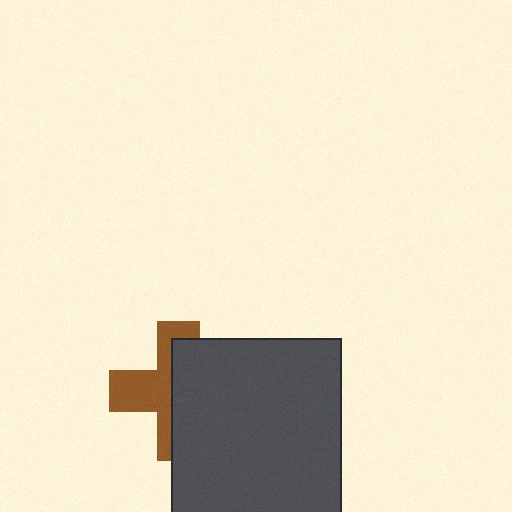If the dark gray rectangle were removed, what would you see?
You would see the complete brown cross.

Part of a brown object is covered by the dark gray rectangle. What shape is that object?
It is a cross.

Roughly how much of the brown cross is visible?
A small part of it is visible (roughly 45%).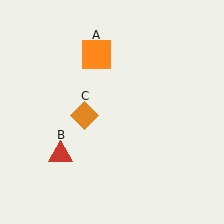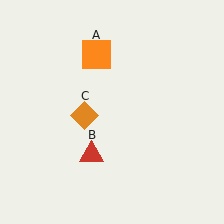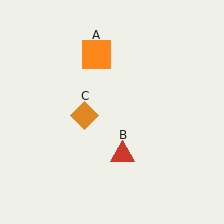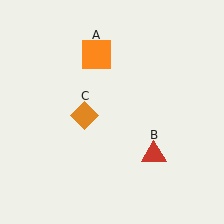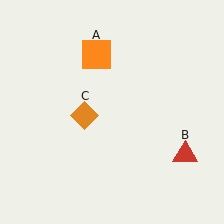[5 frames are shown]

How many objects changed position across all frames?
1 object changed position: red triangle (object B).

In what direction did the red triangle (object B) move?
The red triangle (object B) moved right.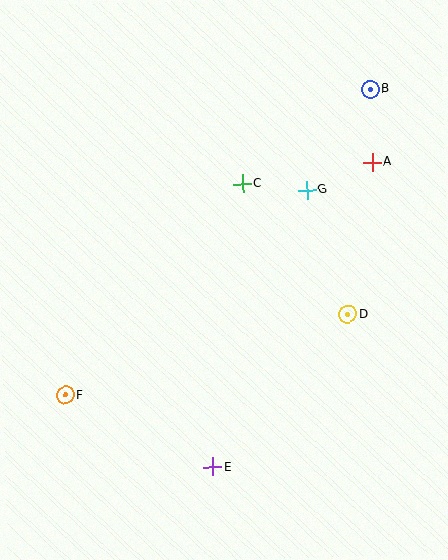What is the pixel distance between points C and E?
The distance between C and E is 285 pixels.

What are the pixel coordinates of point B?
Point B is at (370, 89).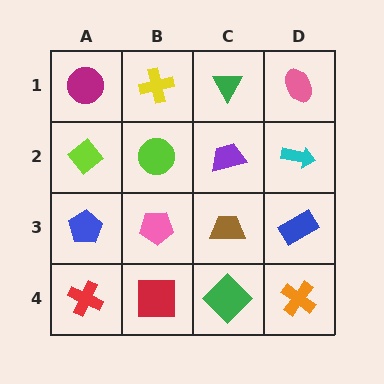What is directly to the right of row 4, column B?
A green diamond.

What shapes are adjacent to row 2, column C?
A green triangle (row 1, column C), a brown trapezoid (row 3, column C), a lime circle (row 2, column B), a cyan arrow (row 2, column D).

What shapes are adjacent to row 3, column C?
A purple trapezoid (row 2, column C), a green diamond (row 4, column C), a pink pentagon (row 3, column B), a blue rectangle (row 3, column D).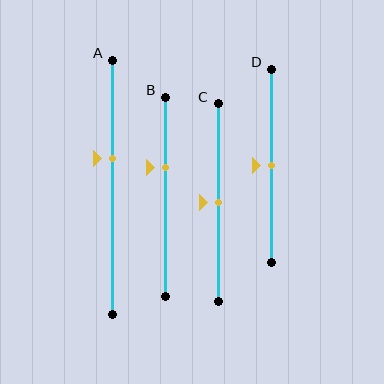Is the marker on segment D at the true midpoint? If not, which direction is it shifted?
Yes, the marker on segment D is at the true midpoint.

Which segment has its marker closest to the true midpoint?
Segment C has its marker closest to the true midpoint.